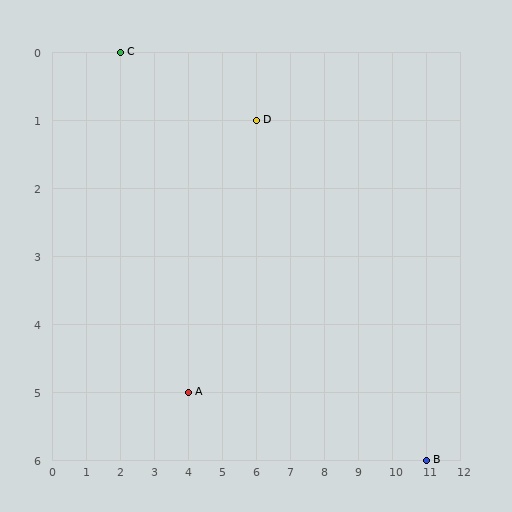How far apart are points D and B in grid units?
Points D and B are 5 columns and 5 rows apart (about 7.1 grid units diagonally).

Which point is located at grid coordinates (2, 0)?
Point C is at (2, 0).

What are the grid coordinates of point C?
Point C is at grid coordinates (2, 0).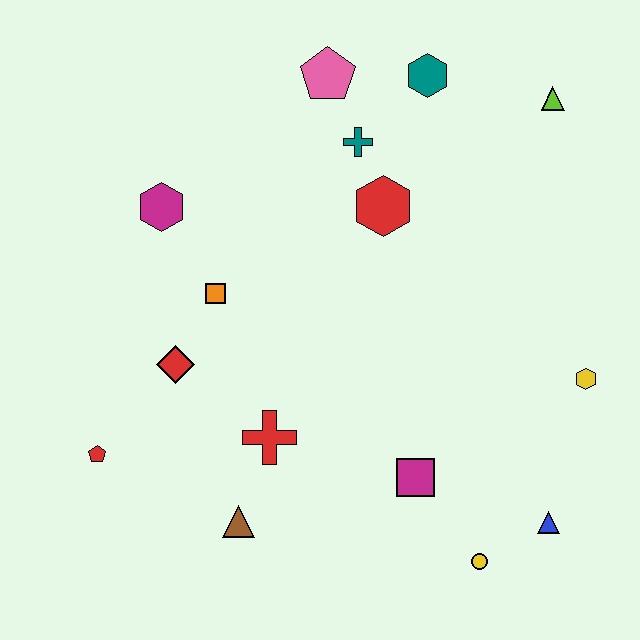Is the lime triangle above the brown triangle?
Yes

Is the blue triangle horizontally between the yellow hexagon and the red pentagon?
Yes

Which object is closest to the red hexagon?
The teal cross is closest to the red hexagon.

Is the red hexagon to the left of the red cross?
No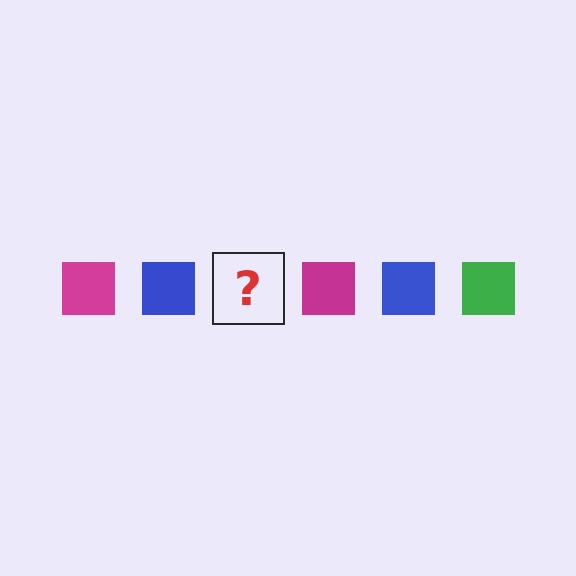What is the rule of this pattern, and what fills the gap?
The rule is that the pattern cycles through magenta, blue, green squares. The gap should be filled with a green square.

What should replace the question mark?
The question mark should be replaced with a green square.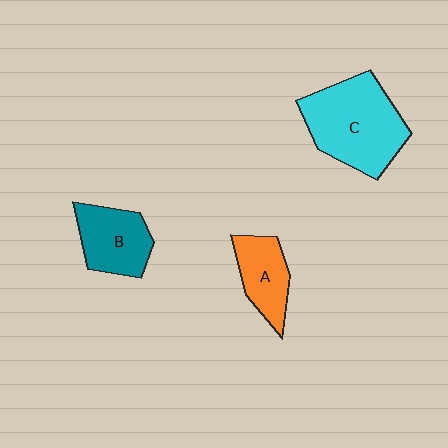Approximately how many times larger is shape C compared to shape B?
Approximately 1.7 times.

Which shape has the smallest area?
Shape A (orange).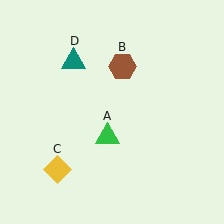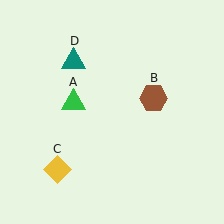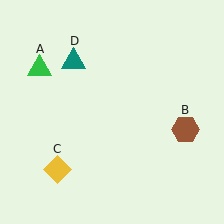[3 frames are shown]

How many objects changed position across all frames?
2 objects changed position: green triangle (object A), brown hexagon (object B).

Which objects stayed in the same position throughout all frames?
Yellow diamond (object C) and teal triangle (object D) remained stationary.